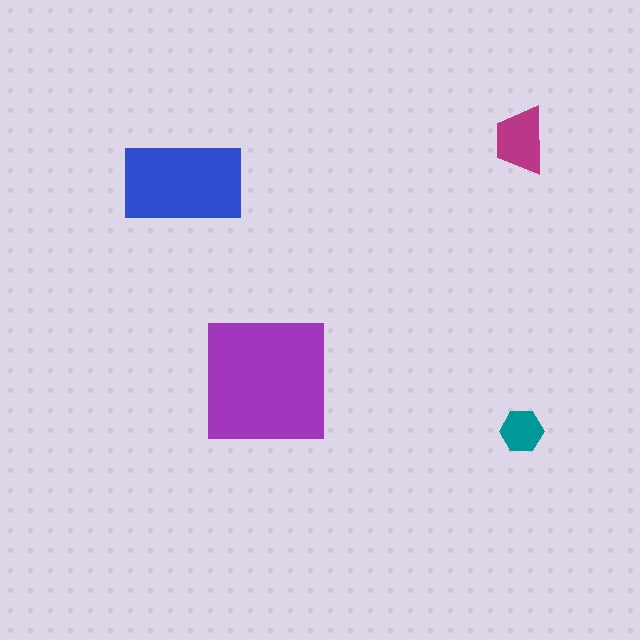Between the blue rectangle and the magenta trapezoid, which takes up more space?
The blue rectangle.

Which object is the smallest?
The teal hexagon.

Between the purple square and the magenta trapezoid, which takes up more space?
The purple square.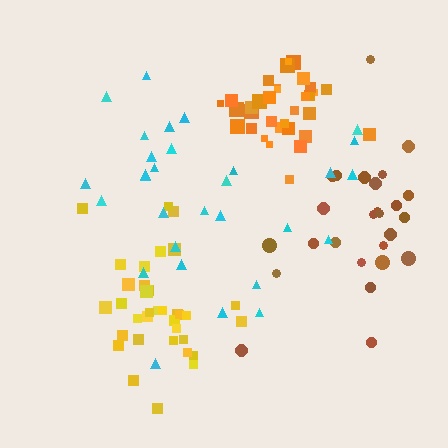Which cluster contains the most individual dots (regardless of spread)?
Yellow (35).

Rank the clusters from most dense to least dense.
orange, yellow, brown, cyan.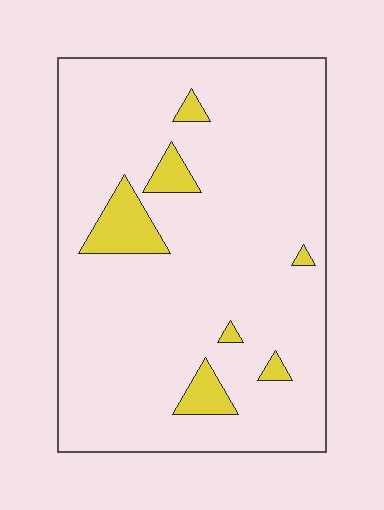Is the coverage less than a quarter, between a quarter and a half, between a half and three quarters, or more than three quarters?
Less than a quarter.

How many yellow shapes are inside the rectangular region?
7.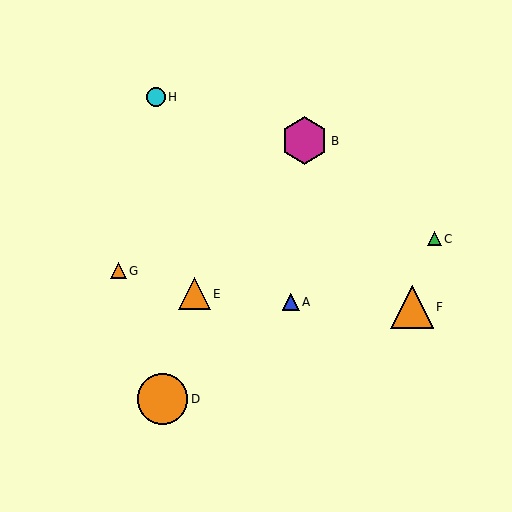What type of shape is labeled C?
Shape C is a green triangle.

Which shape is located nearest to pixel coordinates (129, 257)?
The orange triangle (labeled G) at (118, 271) is nearest to that location.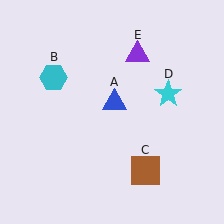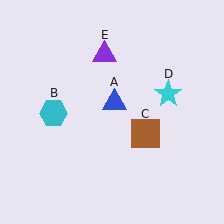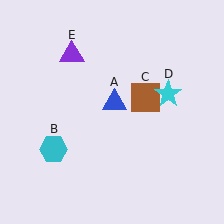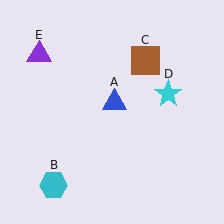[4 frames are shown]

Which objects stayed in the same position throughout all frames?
Blue triangle (object A) and cyan star (object D) remained stationary.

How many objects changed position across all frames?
3 objects changed position: cyan hexagon (object B), brown square (object C), purple triangle (object E).